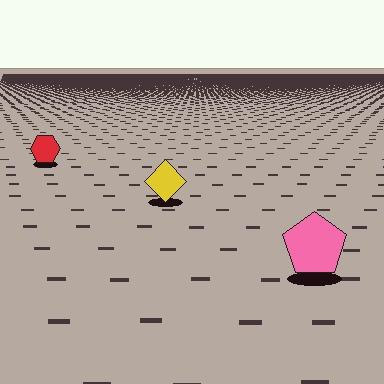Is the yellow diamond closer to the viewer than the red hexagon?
Yes. The yellow diamond is closer — you can tell from the texture gradient: the ground texture is coarser near it.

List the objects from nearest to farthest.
From nearest to farthest: the pink pentagon, the yellow diamond, the red hexagon.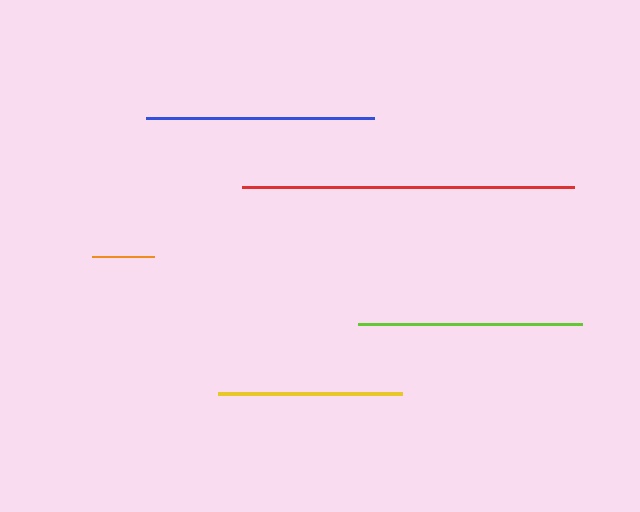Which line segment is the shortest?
The orange line is the shortest at approximately 62 pixels.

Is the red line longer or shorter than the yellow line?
The red line is longer than the yellow line.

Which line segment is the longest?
The red line is the longest at approximately 331 pixels.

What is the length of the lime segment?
The lime segment is approximately 224 pixels long.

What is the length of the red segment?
The red segment is approximately 331 pixels long.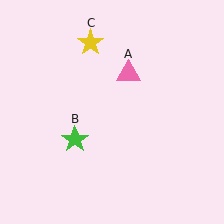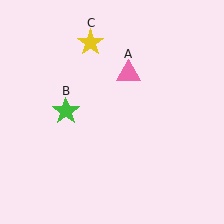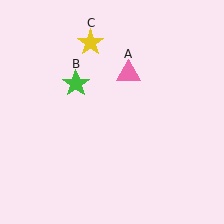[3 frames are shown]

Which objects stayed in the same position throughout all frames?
Pink triangle (object A) and yellow star (object C) remained stationary.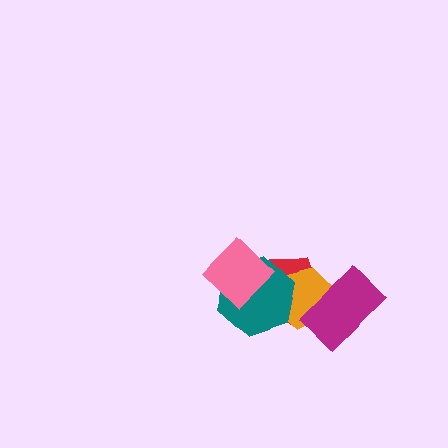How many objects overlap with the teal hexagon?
3 objects overlap with the teal hexagon.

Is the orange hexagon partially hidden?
Yes, it is partially covered by another shape.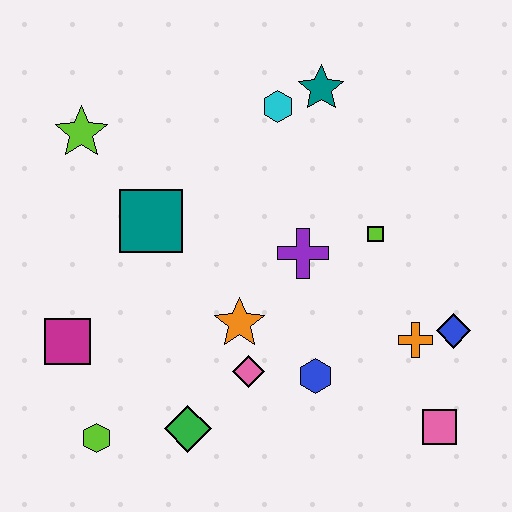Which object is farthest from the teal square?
The pink square is farthest from the teal square.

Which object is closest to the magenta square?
The lime hexagon is closest to the magenta square.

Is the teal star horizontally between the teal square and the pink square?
Yes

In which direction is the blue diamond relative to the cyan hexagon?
The blue diamond is below the cyan hexagon.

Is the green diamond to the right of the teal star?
No